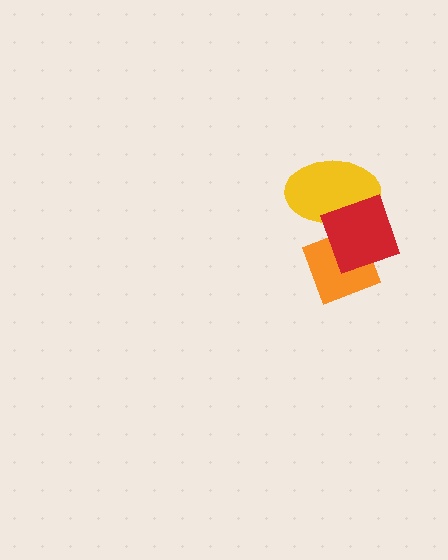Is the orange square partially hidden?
Yes, it is partially covered by another shape.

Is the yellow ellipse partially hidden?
Yes, it is partially covered by another shape.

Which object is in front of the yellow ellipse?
The red diamond is in front of the yellow ellipse.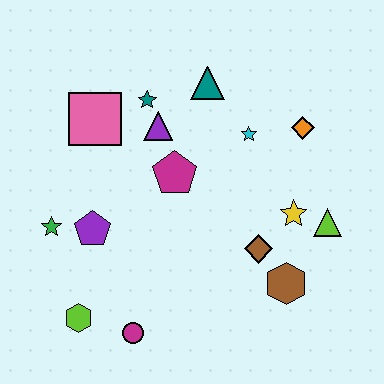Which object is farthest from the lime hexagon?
The orange diamond is farthest from the lime hexagon.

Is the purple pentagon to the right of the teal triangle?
No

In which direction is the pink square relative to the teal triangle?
The pink square is to the left of the teal triangle.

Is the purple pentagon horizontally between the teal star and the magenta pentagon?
No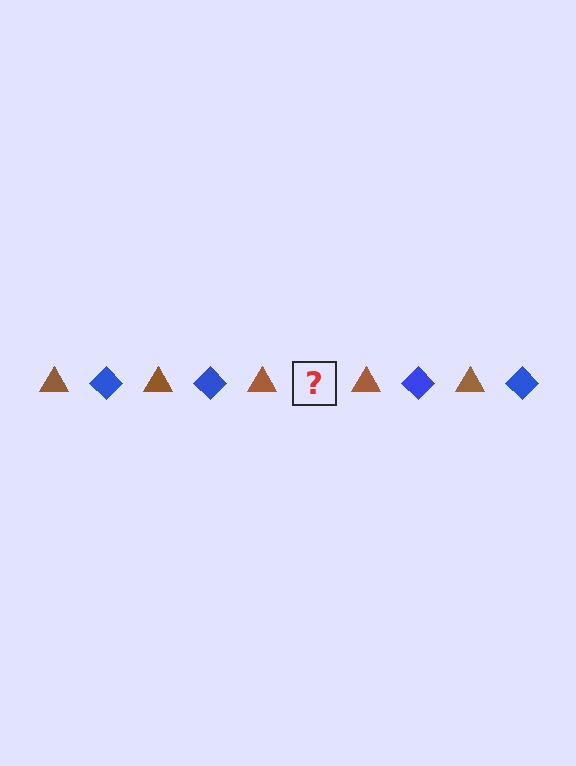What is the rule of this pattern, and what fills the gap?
The rule is that the pattern alternates between brown triangle and blue diamond. The gap should be filled with a blue diamond.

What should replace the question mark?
The question mark should be replaced with a blue diamond.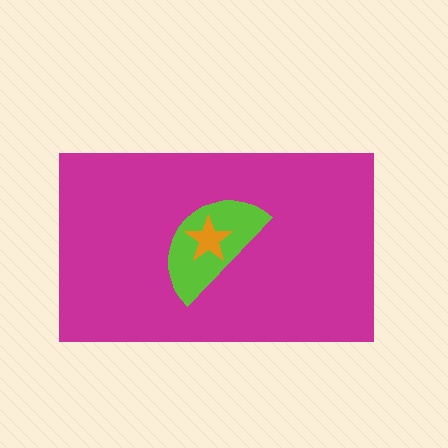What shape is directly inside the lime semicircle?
The orange star.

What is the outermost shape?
The magenta rectangle.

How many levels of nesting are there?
3.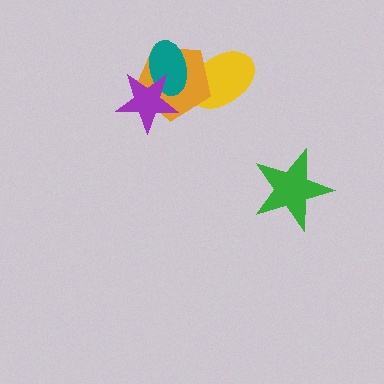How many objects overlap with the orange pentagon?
3 objects overlap with the orange pentagon.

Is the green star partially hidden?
No, no other shape covers it.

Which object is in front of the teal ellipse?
The purple star is in front of the teal ellipse.